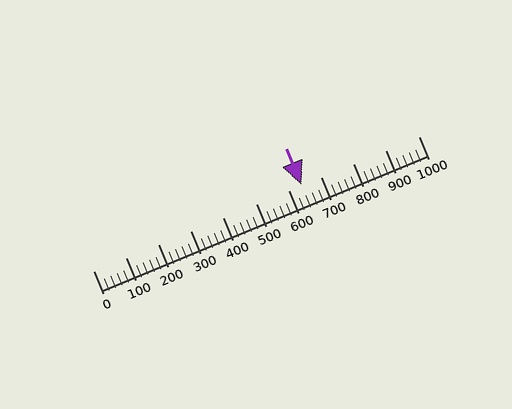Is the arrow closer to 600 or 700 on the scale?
The arrow is closer to 600.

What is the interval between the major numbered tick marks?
The major tick marks are spaced 100 units apart.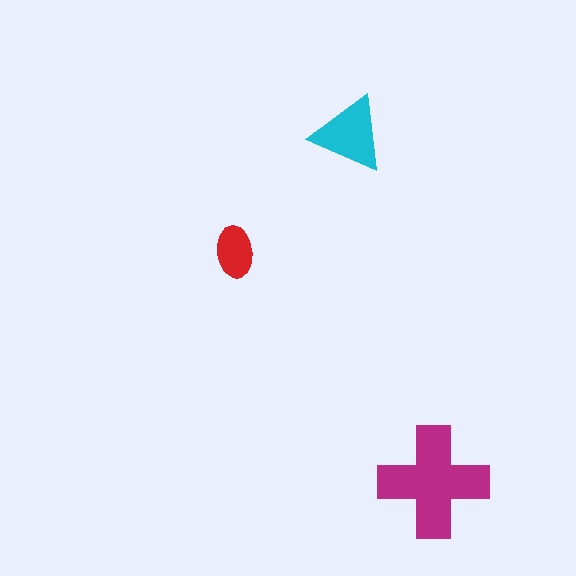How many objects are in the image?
There are 3 objects in the image.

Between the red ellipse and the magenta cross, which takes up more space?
The magenta cross.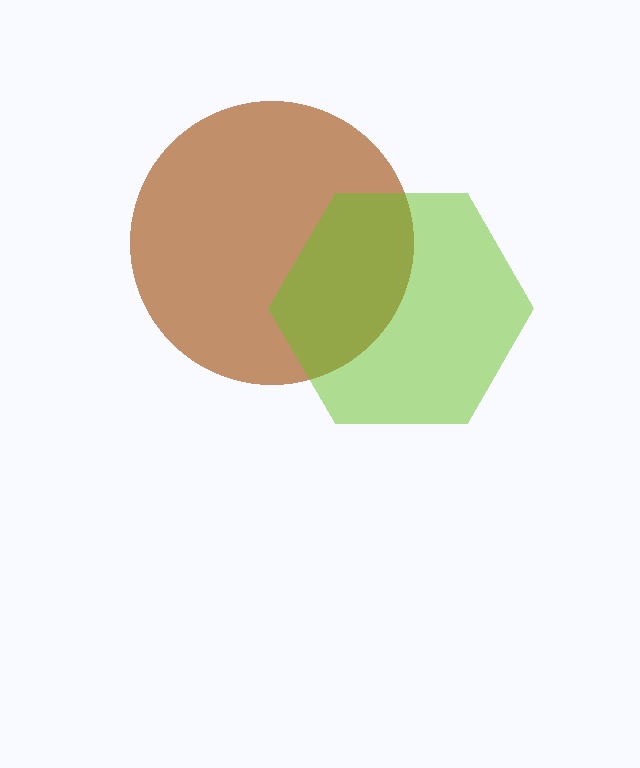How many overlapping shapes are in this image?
There are 2 overlapping shapes in the image.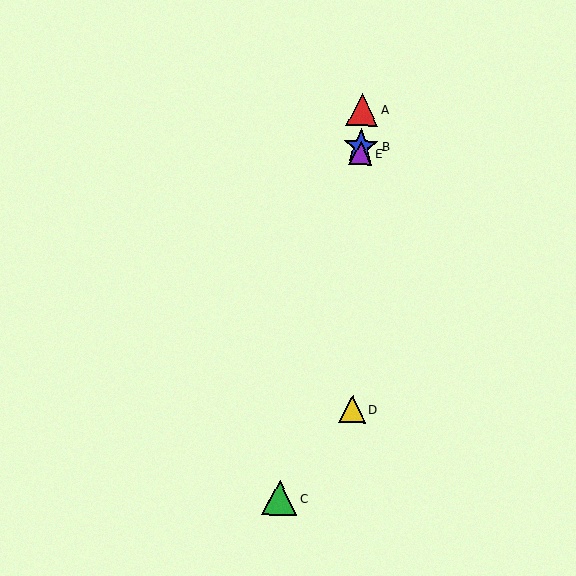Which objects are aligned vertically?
Objects A, B, D, E are aligned vertically.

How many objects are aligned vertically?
4 objects (A, B, D, E) are aligned vertically.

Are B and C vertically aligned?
No, B is at x≈361 and C is at x≈279.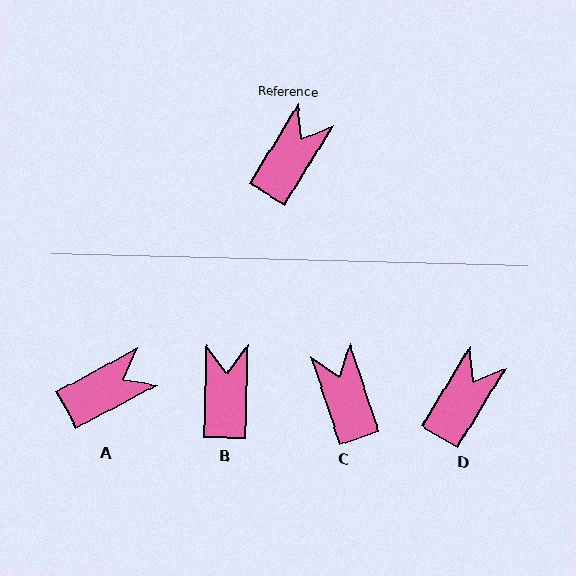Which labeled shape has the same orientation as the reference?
D.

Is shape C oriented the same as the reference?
No, it is off by about 50 degrees.